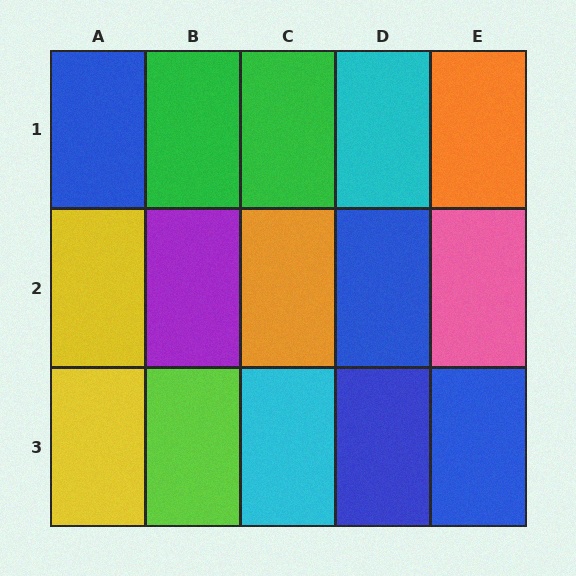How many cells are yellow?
2 cells are yellow.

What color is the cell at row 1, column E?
Orange.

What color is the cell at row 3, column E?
Blue.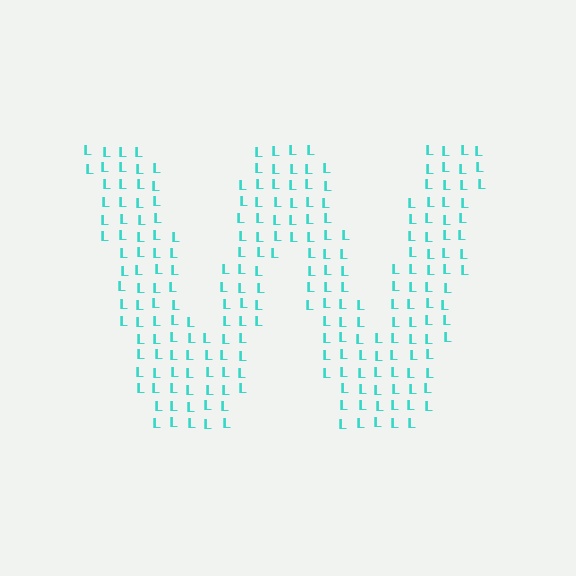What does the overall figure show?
The overall figure shows the letter W.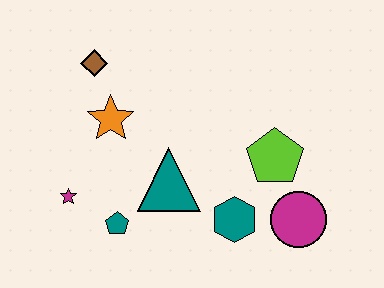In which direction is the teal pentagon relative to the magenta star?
The teal pentagon is to the right of the magenta star.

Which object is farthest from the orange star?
The magenta circle is farthest from the orange star.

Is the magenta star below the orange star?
Yes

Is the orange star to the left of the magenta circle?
Yes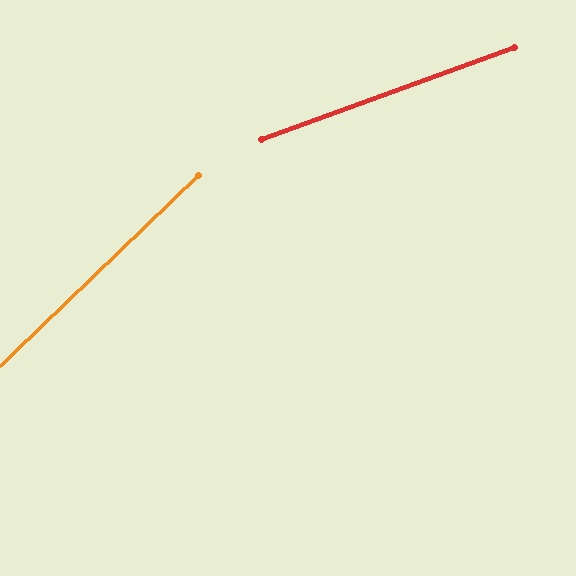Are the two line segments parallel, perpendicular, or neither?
Neither parallel nor perpendicular — they differ by about 24°.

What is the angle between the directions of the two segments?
Approximately 24 degrees.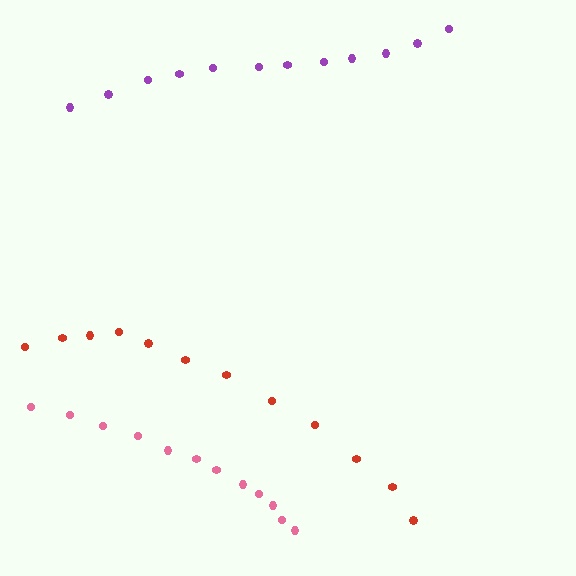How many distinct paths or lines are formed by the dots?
There are 3 distinct paths.